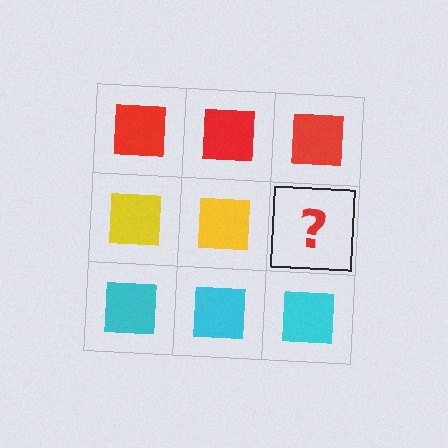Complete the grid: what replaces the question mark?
The question mark should be replaced with a yellow square.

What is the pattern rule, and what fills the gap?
The rule is that each row has a consistent color. The gap should be filled with a yellow square.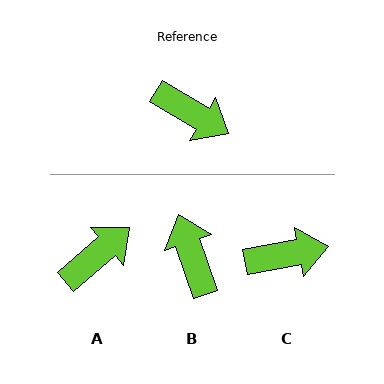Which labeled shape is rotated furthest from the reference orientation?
B, about 139 degrees away.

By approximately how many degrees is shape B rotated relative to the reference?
Approximately 139 degrees counter-clockwise.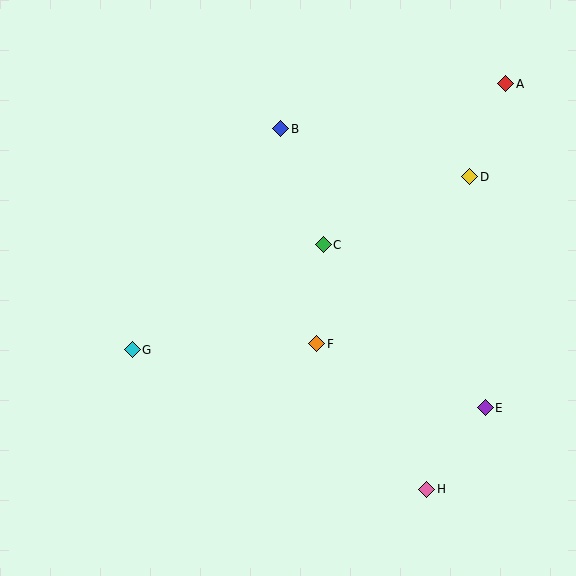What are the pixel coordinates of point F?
Point F is at (317, 344).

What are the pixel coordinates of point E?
Point E is at (485, 408).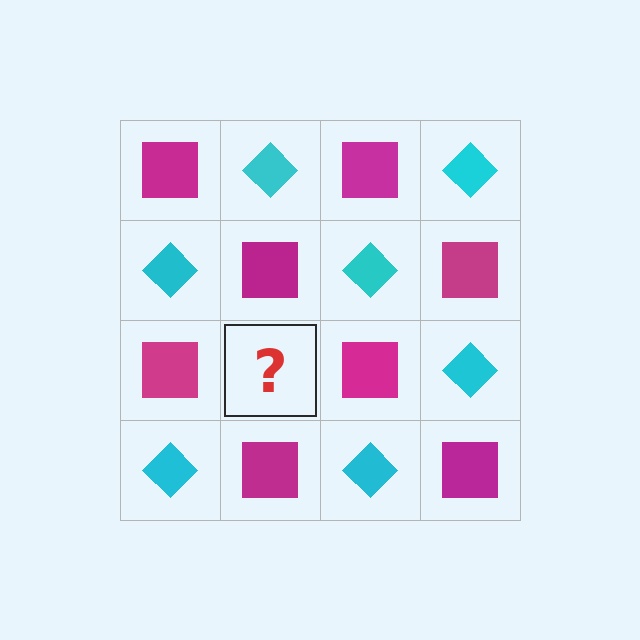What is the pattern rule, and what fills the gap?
The rule is that it alternates magenta square and cyan diamond in a checkerboard pattern. The gap should be filled with a cyan diamond.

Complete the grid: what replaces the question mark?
The question mark should be replaced with a cyan diamond.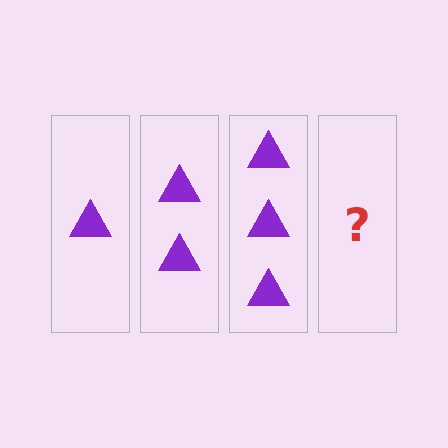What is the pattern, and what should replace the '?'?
The pattern is that each step adds one more triangle. The '?' should be 4 triangles.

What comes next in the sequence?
The next element should be 4 triangles.